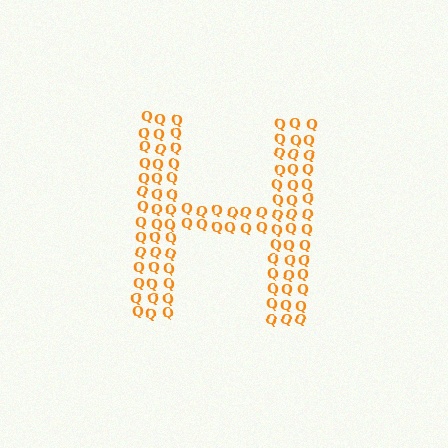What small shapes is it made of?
It is made of small letter Q's.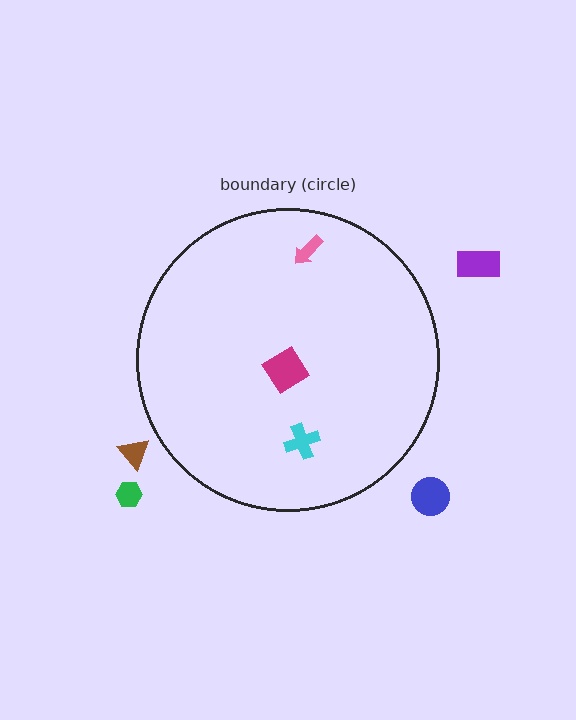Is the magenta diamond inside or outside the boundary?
Inside.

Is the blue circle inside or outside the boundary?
Outside.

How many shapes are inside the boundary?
3 inside, 4 outside.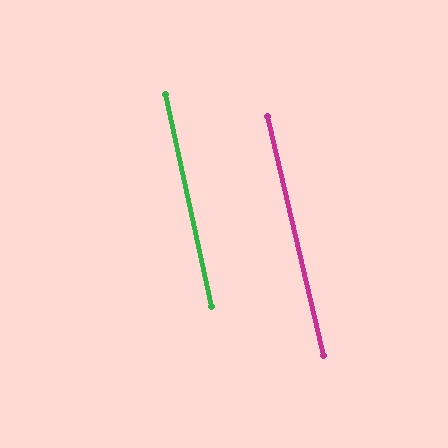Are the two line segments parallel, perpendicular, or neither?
Parallel — their directions differ by only 0.9°.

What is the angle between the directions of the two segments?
Approximately 1 degree.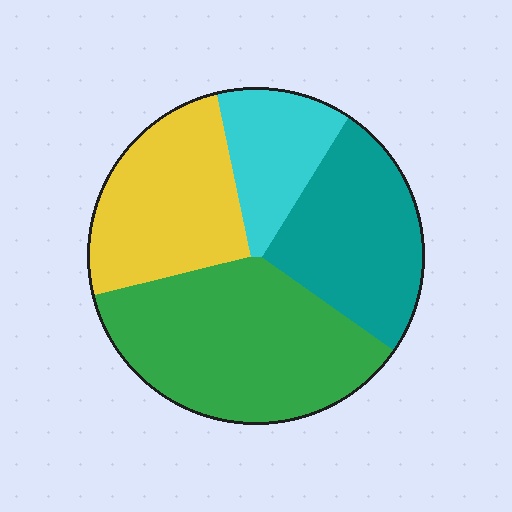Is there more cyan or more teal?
Teal.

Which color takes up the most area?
Green, at roughly 35%.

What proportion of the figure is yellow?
Yellow covers roughly 25% of the figure.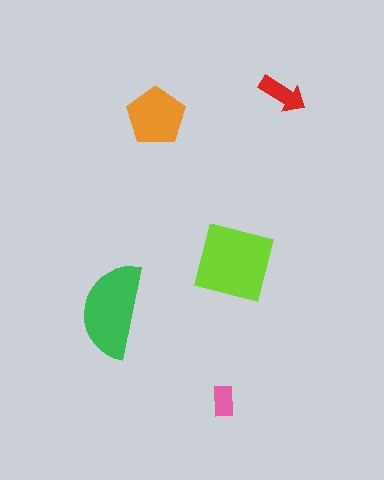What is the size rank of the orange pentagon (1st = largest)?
3rd.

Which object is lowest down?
The pink rectangle is bottommost.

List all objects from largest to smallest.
The lime square, the green semicircle, the orange pentagon, the red arrow, the pink rectangle.